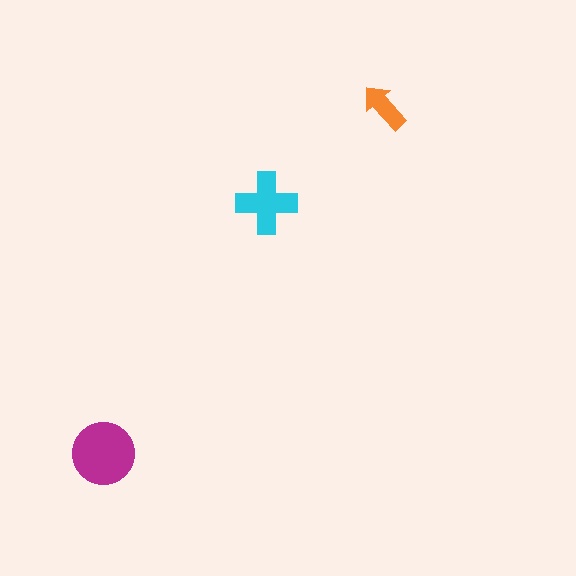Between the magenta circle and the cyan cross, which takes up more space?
The magenta circle.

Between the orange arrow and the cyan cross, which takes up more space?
The cyan cross.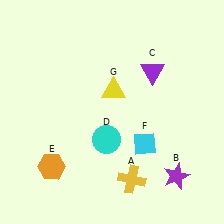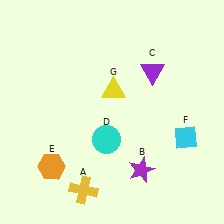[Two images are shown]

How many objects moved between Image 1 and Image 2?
3 objects moved between the two images.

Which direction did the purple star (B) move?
The purple star (B) moved left.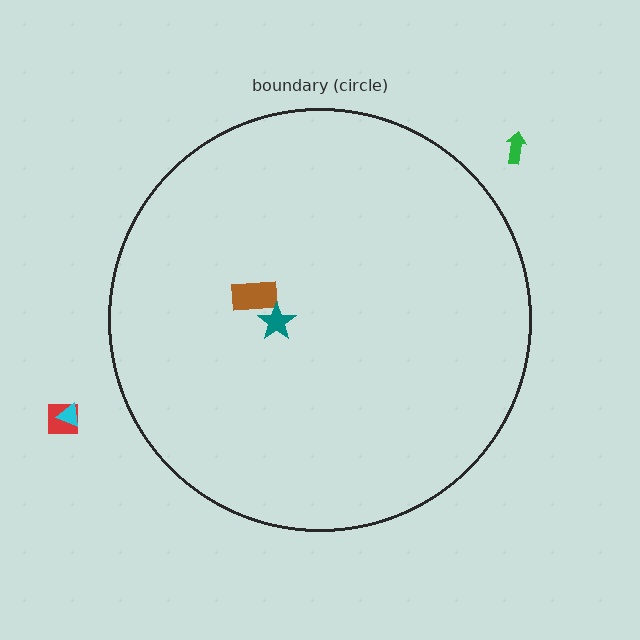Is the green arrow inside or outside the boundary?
Outside.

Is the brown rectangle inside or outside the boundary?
Inside.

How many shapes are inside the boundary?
2 inside, 3 outside.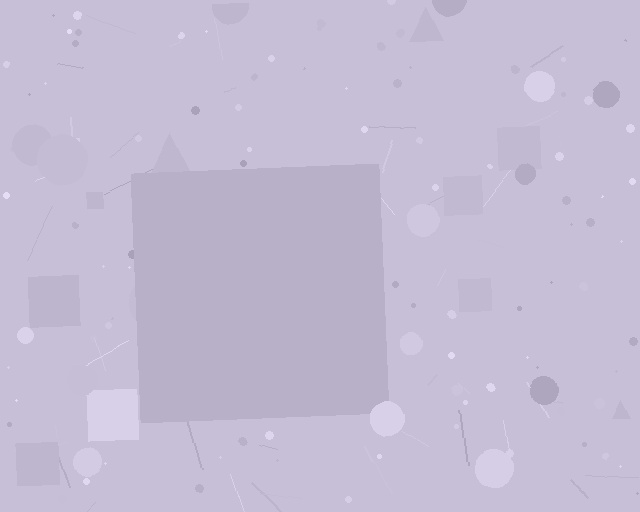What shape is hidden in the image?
A square is hidden in the image.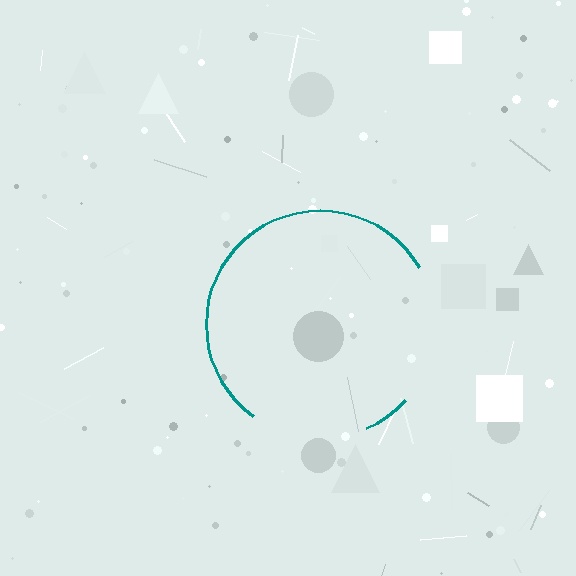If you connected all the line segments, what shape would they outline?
They would outline a circle.